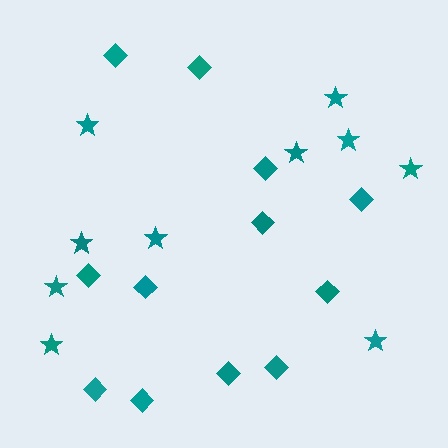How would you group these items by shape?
There are 2 groups: one group of diamonds (12) and one group of stars (10).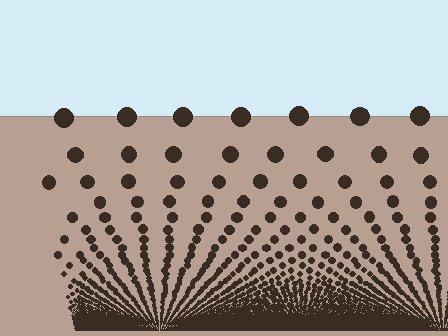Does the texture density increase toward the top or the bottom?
Density increases toward the bottom.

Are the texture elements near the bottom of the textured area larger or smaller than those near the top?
Smaller. The gradient is inverted — elements near the bottom are smaller and denser.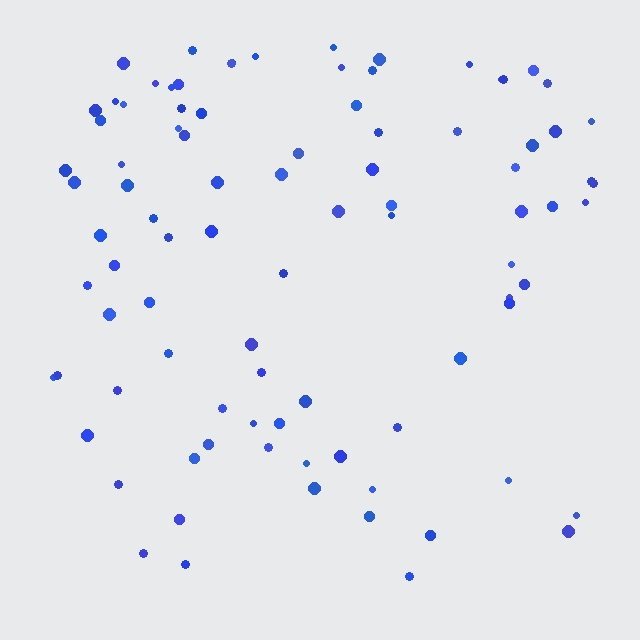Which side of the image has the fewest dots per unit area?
The bottom.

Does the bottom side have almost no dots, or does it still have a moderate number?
Still a moderate number, just noticeably fewer than the top.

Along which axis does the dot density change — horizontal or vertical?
Vertical.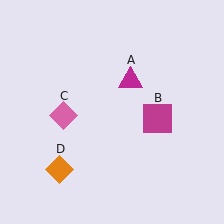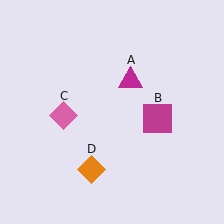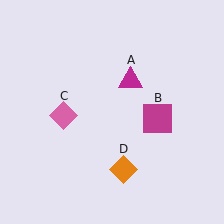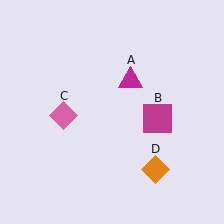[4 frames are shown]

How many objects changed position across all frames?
1 object changed position: orange diamond (object D).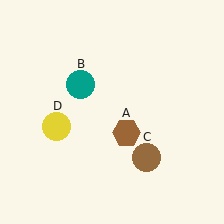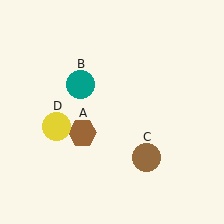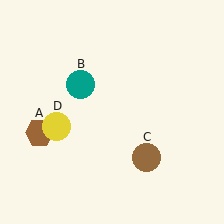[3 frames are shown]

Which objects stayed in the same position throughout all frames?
Teal circle (object B) and brown circle (object C) and yellow circle (object D) remained stationary.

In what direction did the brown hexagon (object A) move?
The brown hexagon (object A) moved left.